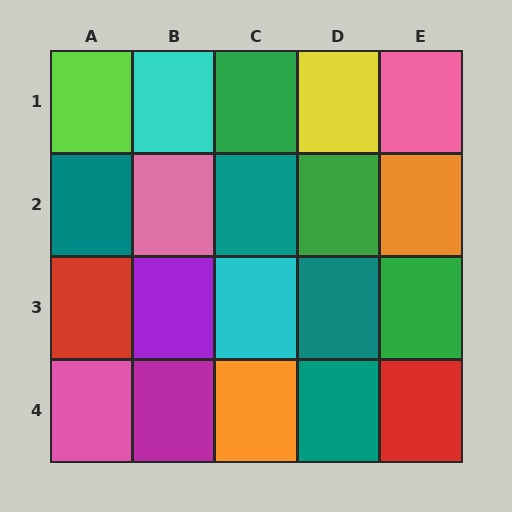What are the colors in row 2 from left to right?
Teal, pink, teal, green, orange.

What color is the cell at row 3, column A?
Red.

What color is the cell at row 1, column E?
Pink.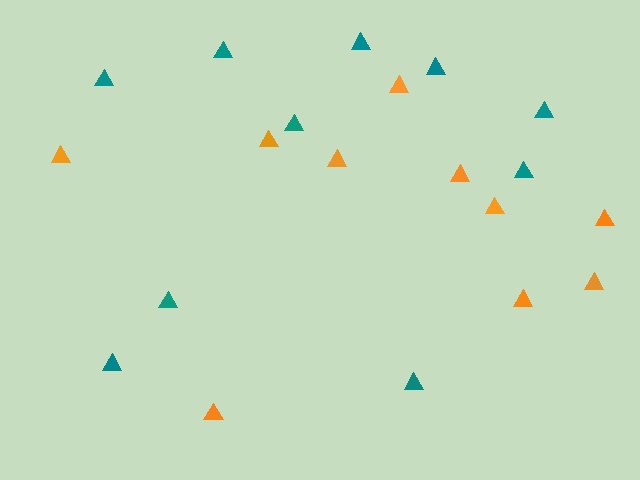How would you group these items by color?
There are 2 groups: one group of teal triangles (10) and one group of orange triangles (10).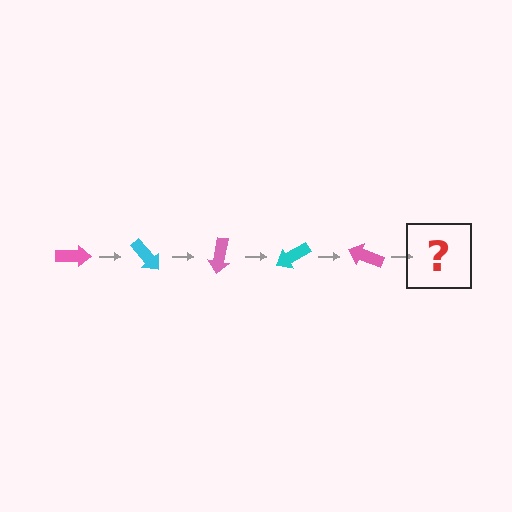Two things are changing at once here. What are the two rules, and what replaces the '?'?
The two rules are that it rotates 50 degrees each step and the color cycles through pink and cyan. The '?' should be a cyan arrow, rotated 250 degrees from the start.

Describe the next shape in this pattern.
It should be a cyan arrow, rotated 250 degrees from the start.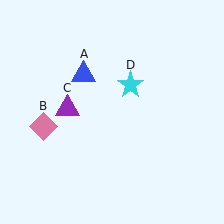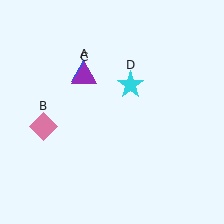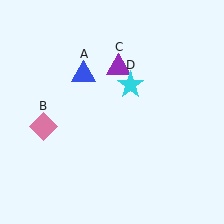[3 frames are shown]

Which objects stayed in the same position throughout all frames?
Blue triangle (object A) and pink diamond (object B) and cyan star (object D) remained stationary.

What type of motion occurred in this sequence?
The purple triangle (object C) rotated clockwise around the center of the scene.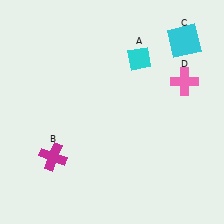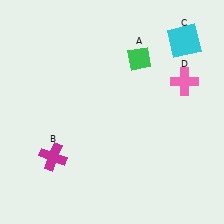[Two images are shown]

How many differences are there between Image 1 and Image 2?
There is 1 difference between the two images.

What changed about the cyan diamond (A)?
In Image 1, A is cyan. In Image 2, it changed to green.